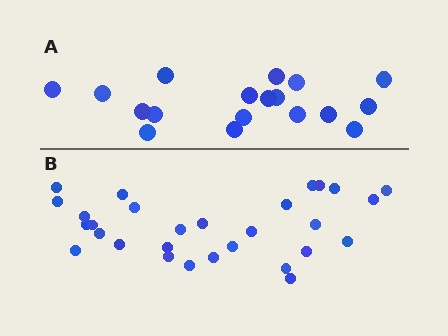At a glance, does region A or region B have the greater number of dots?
Region B (the bottom region) has more dots.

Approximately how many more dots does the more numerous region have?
Region B has roughly 12 or so more dots than region A.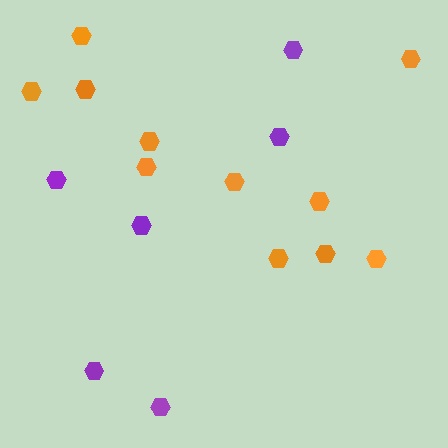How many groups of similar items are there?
There are 2 groups: one group of orange hexagons (11) and one group of purple hexagons (6).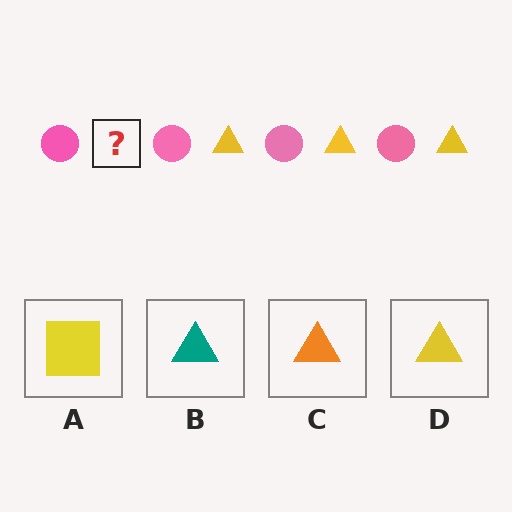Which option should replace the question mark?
Option D.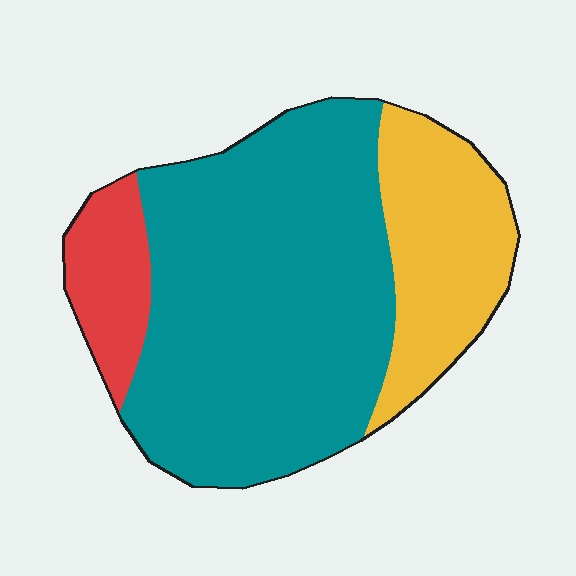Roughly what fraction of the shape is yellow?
Yellow takes up about one quarter (1/4) of the shape.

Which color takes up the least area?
Red, at roughly 10%.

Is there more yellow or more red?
Yellow.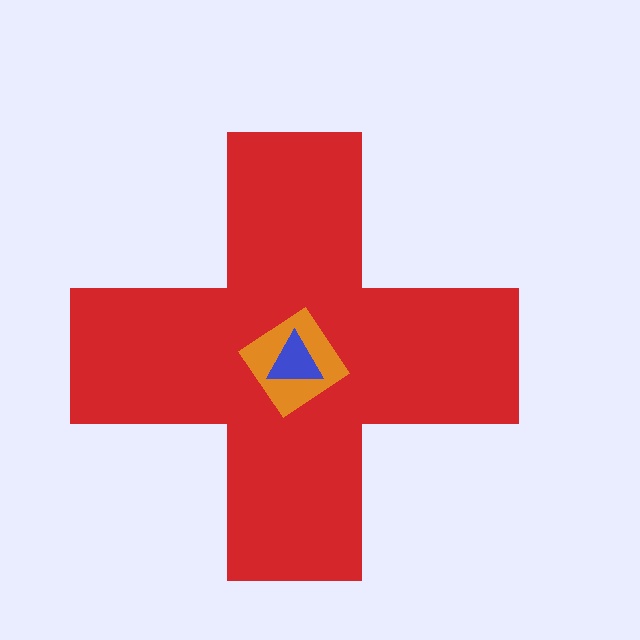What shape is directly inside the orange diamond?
The blue triangle.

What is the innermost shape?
The blue triangle.